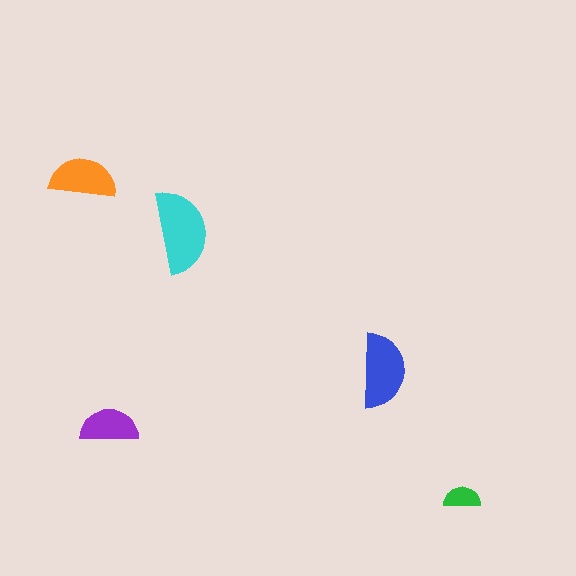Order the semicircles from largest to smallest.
the cyan one, the blue one, the orange one, the purple one, the green one.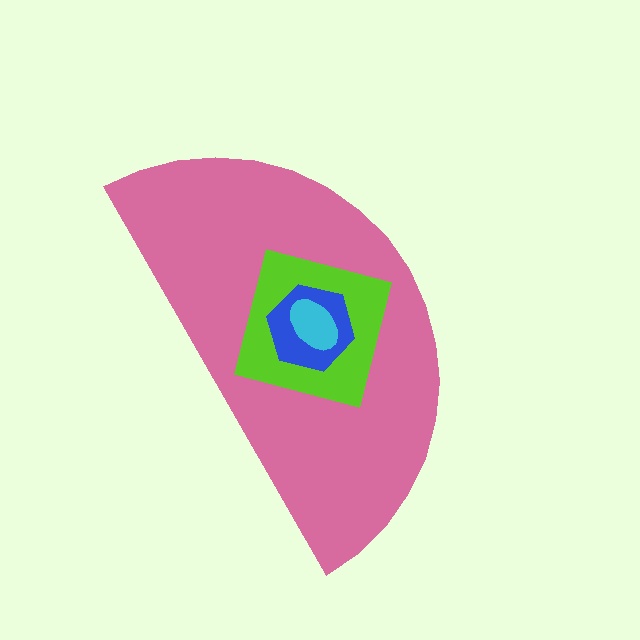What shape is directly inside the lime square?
The blue hexagon.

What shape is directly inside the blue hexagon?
The cyan ellipse.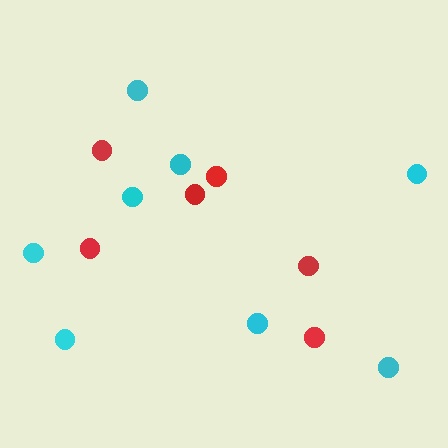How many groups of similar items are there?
There are 2 groups: one group of red circles (6) and one group of cyan circles (8).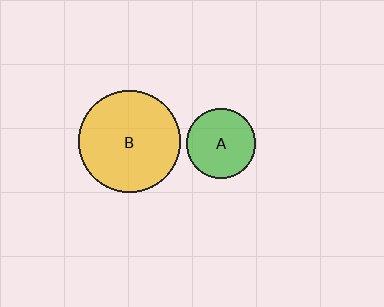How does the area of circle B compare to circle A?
Approximately 2.2 times.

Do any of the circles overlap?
No, none of the circles overlap.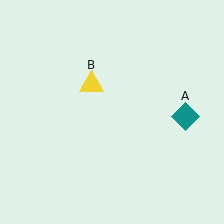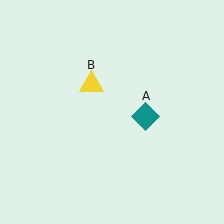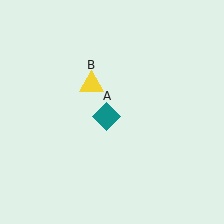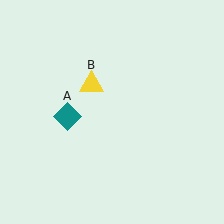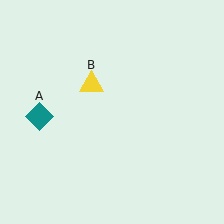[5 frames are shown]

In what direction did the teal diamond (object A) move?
The teal diamond (object A) moved left.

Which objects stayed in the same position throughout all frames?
Yellow triangle (object B) remained stationary.